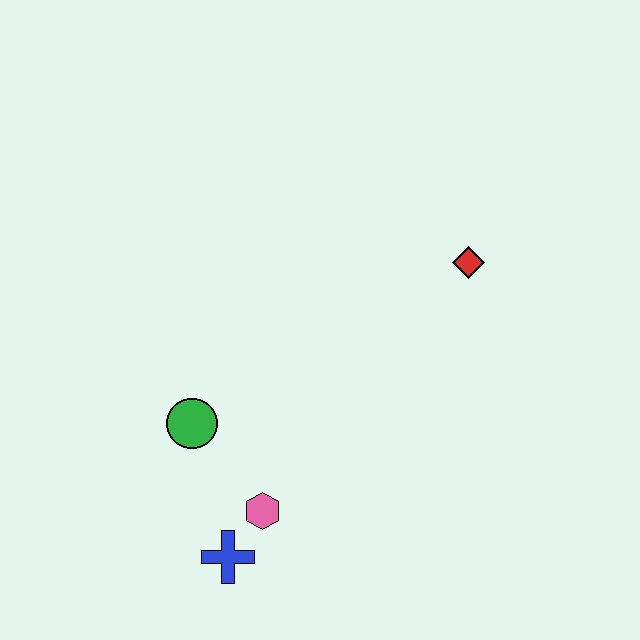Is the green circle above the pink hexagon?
Yes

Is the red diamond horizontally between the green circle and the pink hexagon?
No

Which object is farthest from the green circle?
The red diamond is farthest from the green circle.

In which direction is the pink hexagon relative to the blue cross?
The pink hexagon is above the blue cross.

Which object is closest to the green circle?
The pink hexagon is closest to the green circle.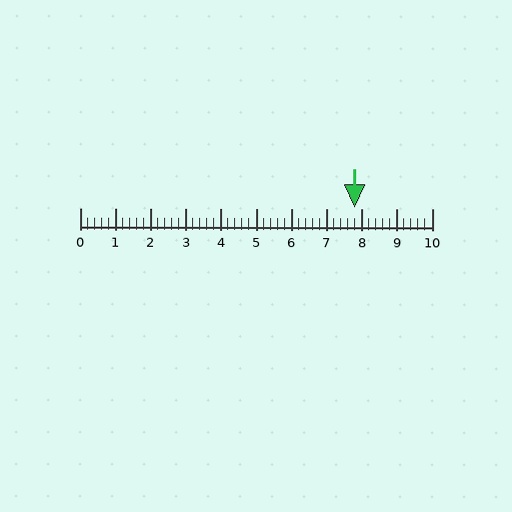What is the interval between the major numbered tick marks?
The major tick marks are spaced 1 units apart.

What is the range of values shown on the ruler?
The ruler shows values from 0 to 10.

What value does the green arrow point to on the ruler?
The green arrow points to approximately 7.8.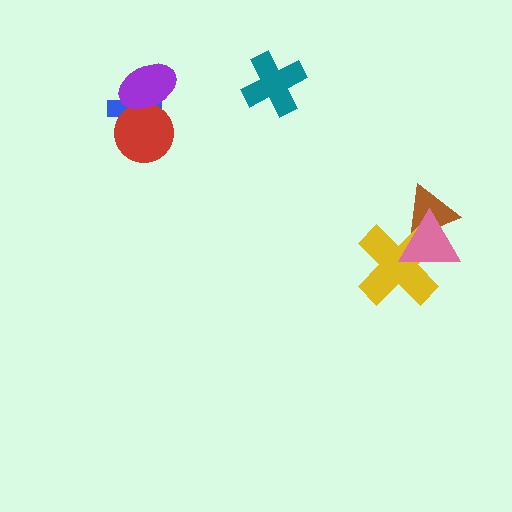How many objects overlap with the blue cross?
2 objects overlap with the blue cross.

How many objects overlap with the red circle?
2 objects overlap with the red circle.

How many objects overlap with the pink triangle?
2 objects overlap with the pink triangle.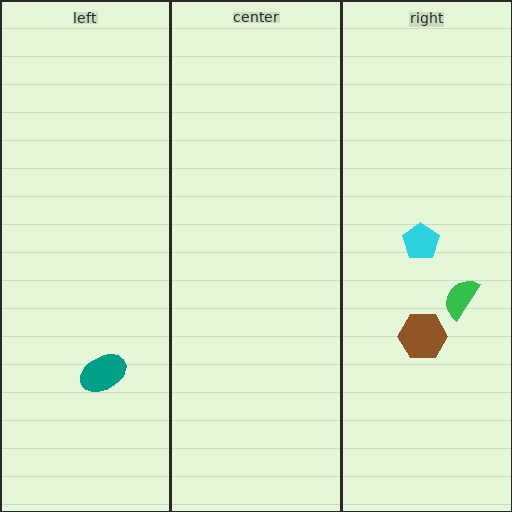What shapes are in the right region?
The brown hexagon, the cyan pentagon, the green semicircle.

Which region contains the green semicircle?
The right region.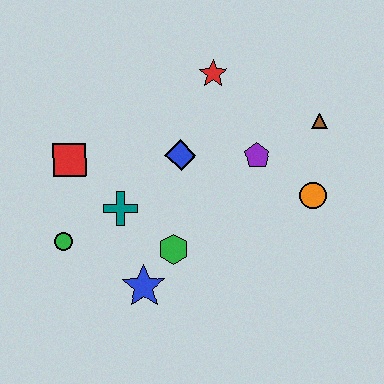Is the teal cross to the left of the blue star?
Yes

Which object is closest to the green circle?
The teal cross is closest to the green circle.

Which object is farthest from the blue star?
The brown triangle is farthest from the blue star.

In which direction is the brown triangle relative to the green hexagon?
The brown triangle is to the right of the green hexagon.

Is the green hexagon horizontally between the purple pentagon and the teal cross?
Yes